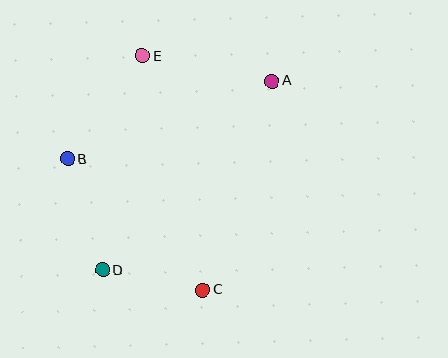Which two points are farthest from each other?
Points A and D are farthest from each other.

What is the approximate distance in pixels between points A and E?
The distance between A and E is approximately 132 pixels.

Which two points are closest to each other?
Points C and D are closest to each other.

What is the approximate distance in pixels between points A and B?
The distance between A and B is approximately 219 pixels.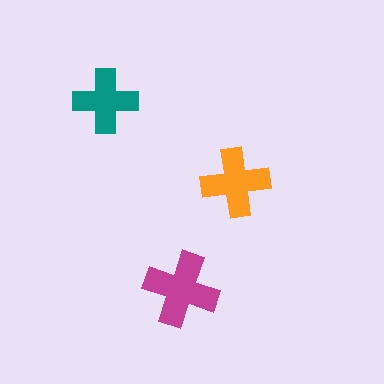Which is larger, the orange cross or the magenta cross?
The magenta one.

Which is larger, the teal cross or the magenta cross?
The magenta one.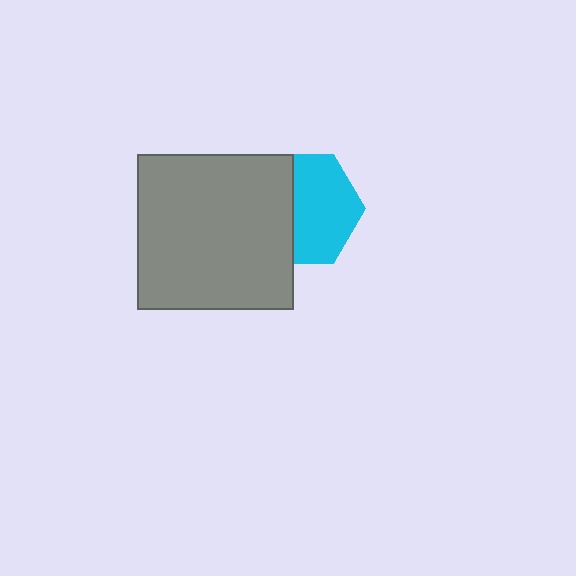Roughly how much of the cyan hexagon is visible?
About half of it is visible (roughly 59%).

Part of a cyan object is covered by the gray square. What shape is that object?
It is a hexagon.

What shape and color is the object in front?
The object in front is a gray square.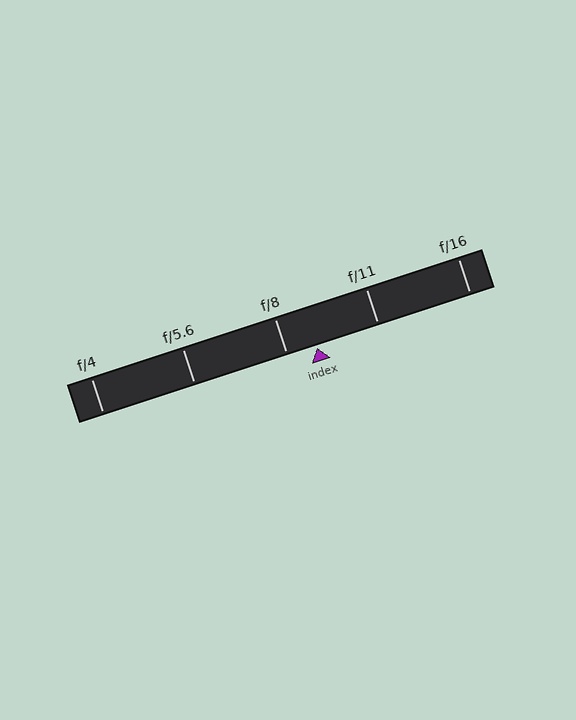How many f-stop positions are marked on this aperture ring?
There are 5 f-stop positions marked.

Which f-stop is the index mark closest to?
The index mark is closest to f/8.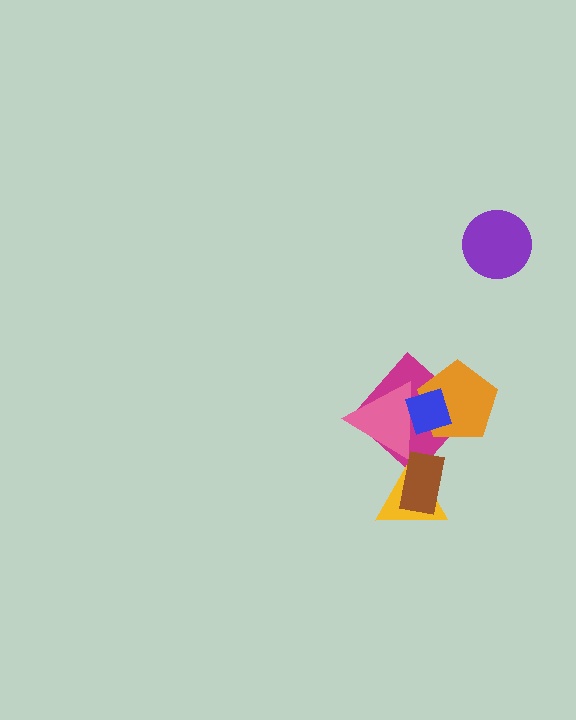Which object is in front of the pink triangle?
The blue diamond is in front of the pink triangle.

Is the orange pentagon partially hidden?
Yes, it is partially covered by another shape.